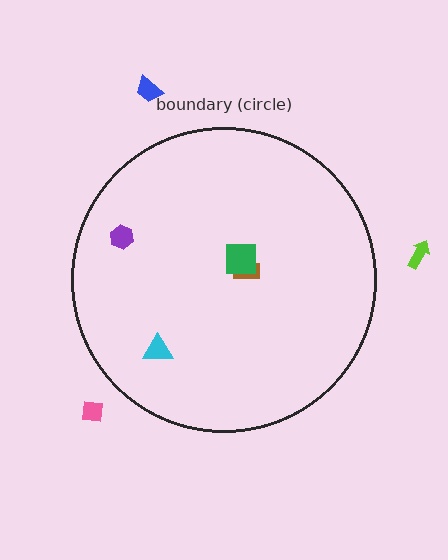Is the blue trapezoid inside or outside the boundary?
Outside.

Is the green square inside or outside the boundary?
Inside.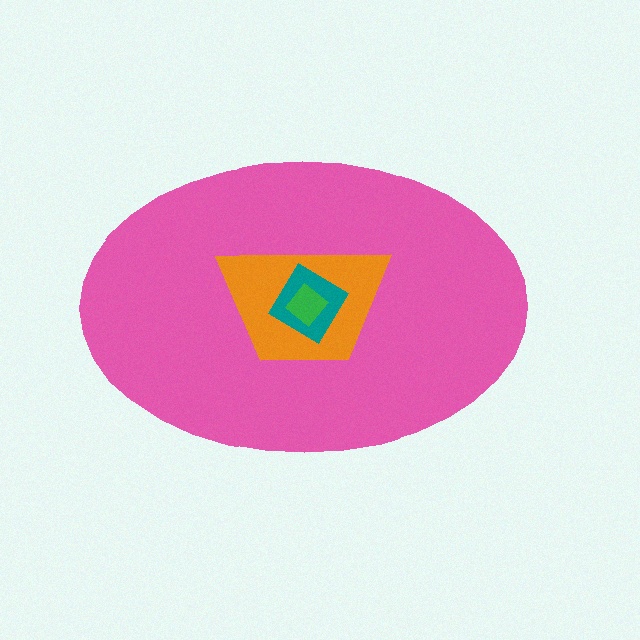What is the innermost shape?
The green diamond.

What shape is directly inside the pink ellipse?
The orange trapezoid.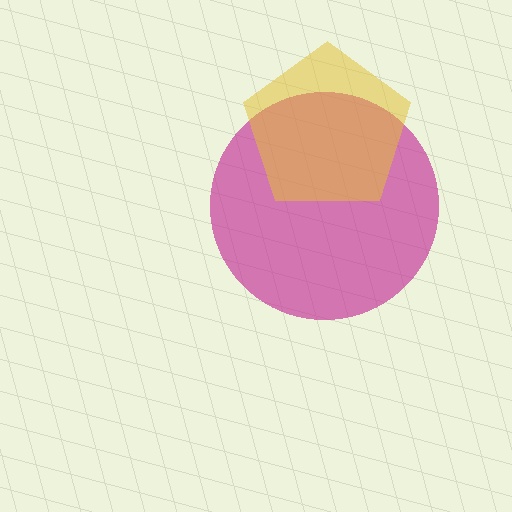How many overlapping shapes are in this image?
There are 2 overlapping shapes in the image.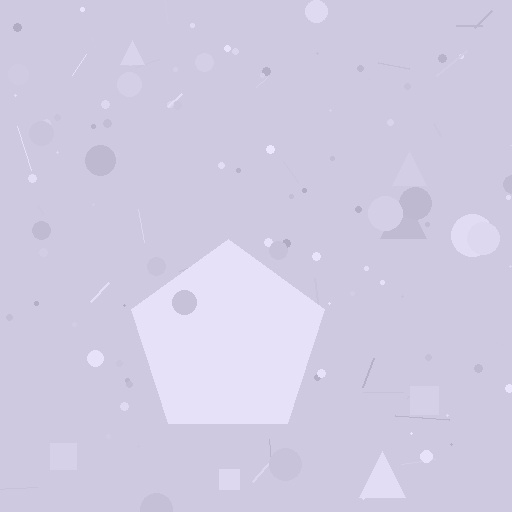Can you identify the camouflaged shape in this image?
The camouflaged shape is a pentagon.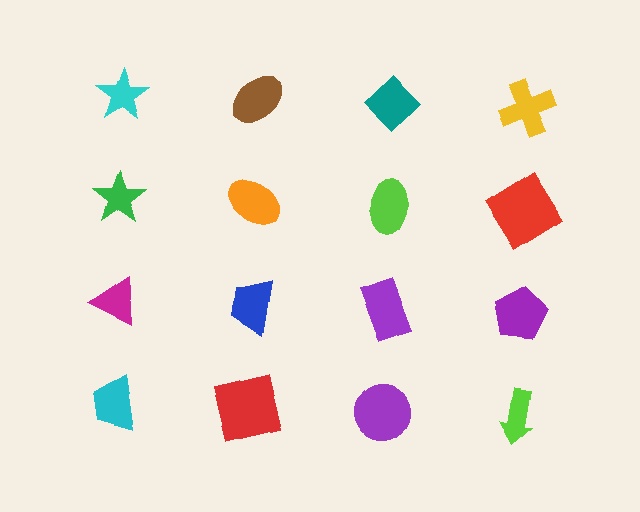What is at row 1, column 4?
A yellow cross.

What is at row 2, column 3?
A lime ellipse.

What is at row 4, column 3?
A purple circle.